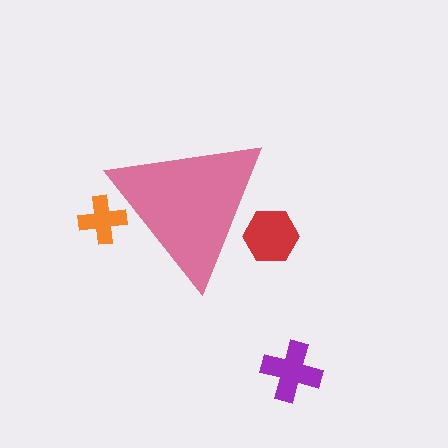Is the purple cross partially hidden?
No, the purple cross is fully visible.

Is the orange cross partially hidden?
Yes, the orange cross is partially hidden behind the pink triangle.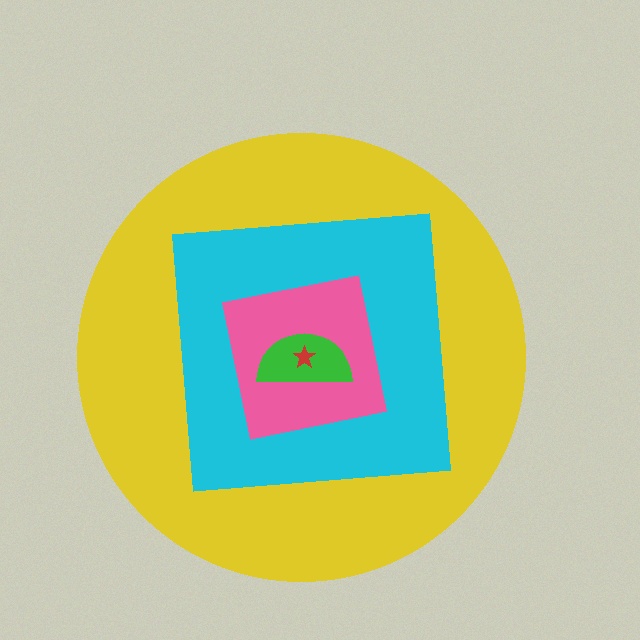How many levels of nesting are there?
5.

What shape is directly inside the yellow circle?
The cyan square.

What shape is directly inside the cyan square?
The pink square.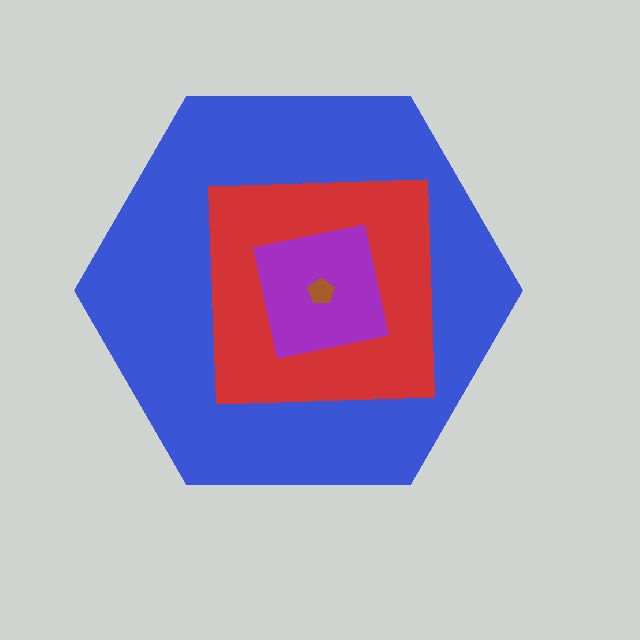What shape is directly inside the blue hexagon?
The red square.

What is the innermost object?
The brown pentagon.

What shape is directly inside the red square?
The purple square.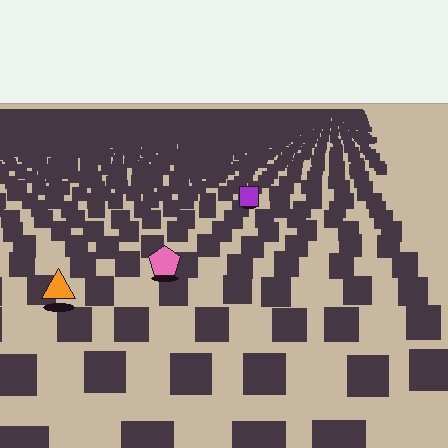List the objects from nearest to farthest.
From nearest to farthest: the orange triangle, the pink pentagon, the purple square.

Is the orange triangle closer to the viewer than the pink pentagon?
Yes. The orange triangle is closer — you can tell from the texture gradient: the ground texture is coarser near it.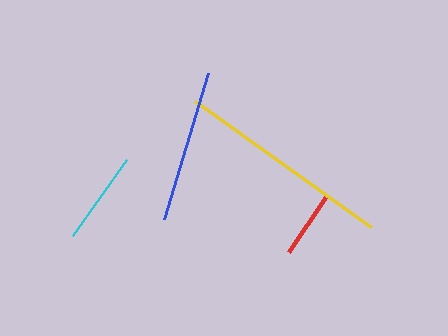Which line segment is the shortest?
The red line is the shortest at approximately 66 pixels.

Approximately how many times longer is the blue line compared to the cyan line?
The blue line is approximately 1.6 times the length of the cyan line.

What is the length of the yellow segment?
The yellow segment is approximately 216 pixels long.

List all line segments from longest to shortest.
From longest to shortest: yellow, blue, cyan, red.